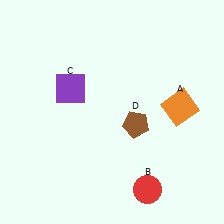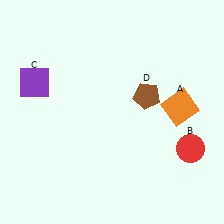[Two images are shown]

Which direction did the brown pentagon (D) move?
The brown pentagon (D) moved up.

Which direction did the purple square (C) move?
The purple square (C) moved left.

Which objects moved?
The objects that moved are: the red circle (B), the purple square (C), the brown pentagon (D).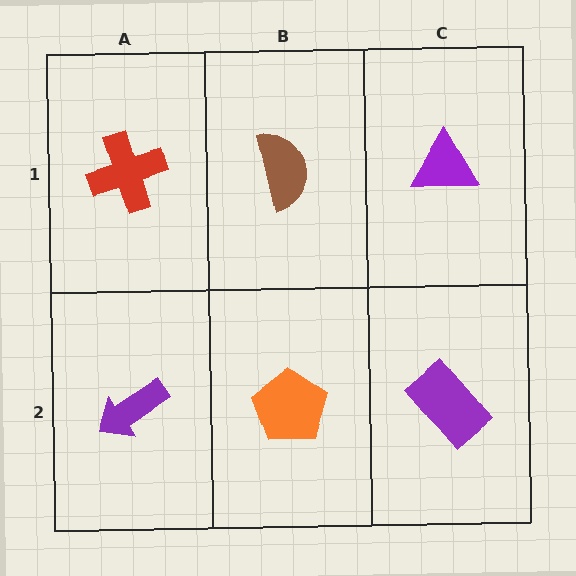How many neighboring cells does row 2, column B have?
3.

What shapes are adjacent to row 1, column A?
A purple arrow (row 2, column A), a brown semicircle (row 1, column B).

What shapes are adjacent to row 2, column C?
A purple triangle (row 1, column C), an orange pentagon (row 2, column B).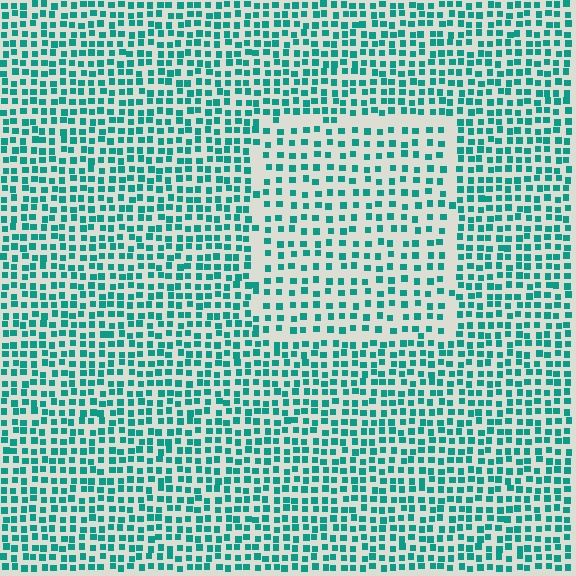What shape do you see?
I see a rectangle.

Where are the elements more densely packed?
The elements are more densely packed outside the rectangle boundary.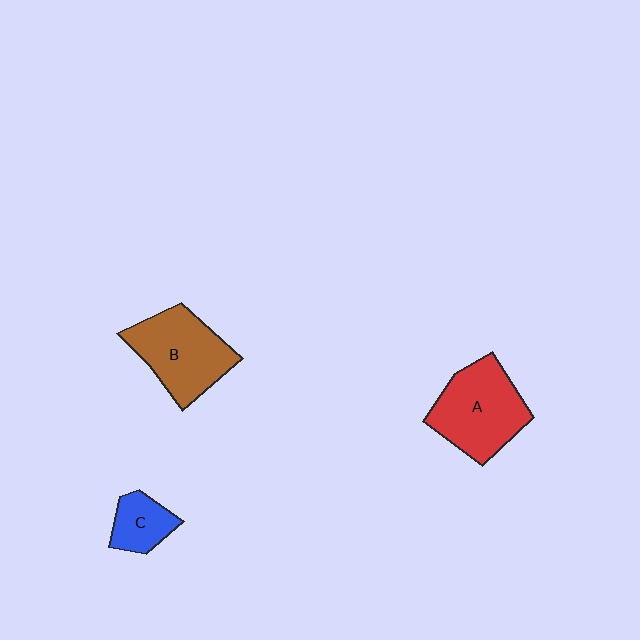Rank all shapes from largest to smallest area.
From largest to smallest: A (red), B (brown), C (blue).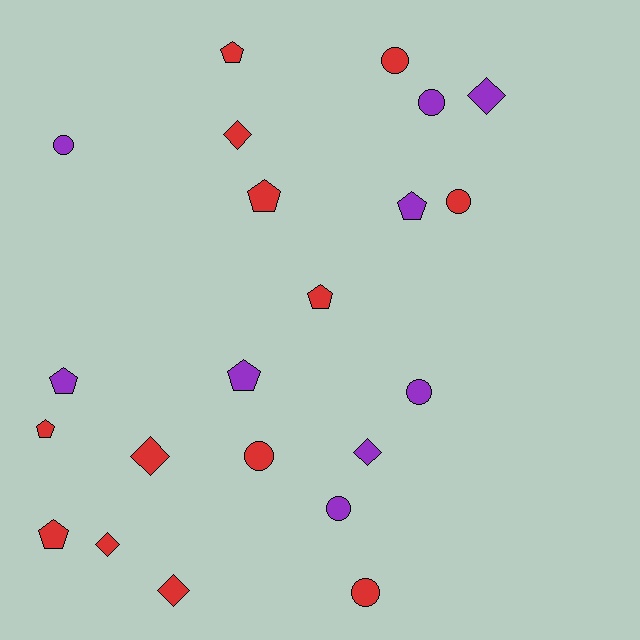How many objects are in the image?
There are 22 objects.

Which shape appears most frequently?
Pentagon, with 8 objects.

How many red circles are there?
There are 4 red circles.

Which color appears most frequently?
Red, with 13 objects.